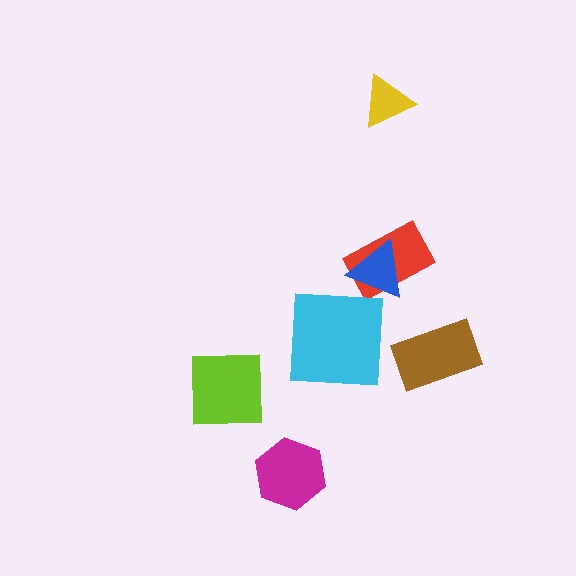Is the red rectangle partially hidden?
Yes, it is partially covered by another shape.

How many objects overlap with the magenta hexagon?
0 objects overlap with the magenta hexagon.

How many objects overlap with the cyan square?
0 objects overlap with the cyan square.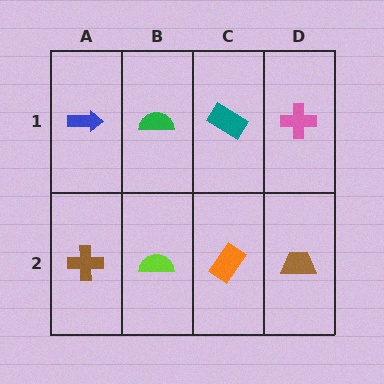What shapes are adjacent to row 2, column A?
A blue arrow (row 1, column A), a lime semicircle (row 2, column B).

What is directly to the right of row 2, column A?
A lime semicircle.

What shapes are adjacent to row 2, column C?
A teal rectangle (row 1, column C), a lime semicircle (row 2, column B), a brown trapezoid (row 2, column D).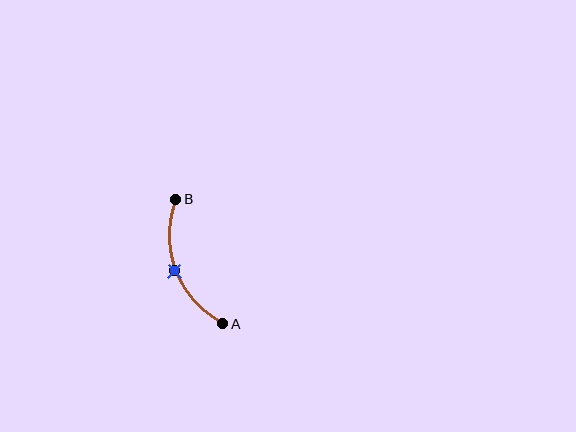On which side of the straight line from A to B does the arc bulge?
The arc bulges to the left of the straight line connecting A and B.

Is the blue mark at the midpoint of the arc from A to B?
Yes. The blue mark lies on the arc at equal arc-length from both A and B — it is the arc midpoint.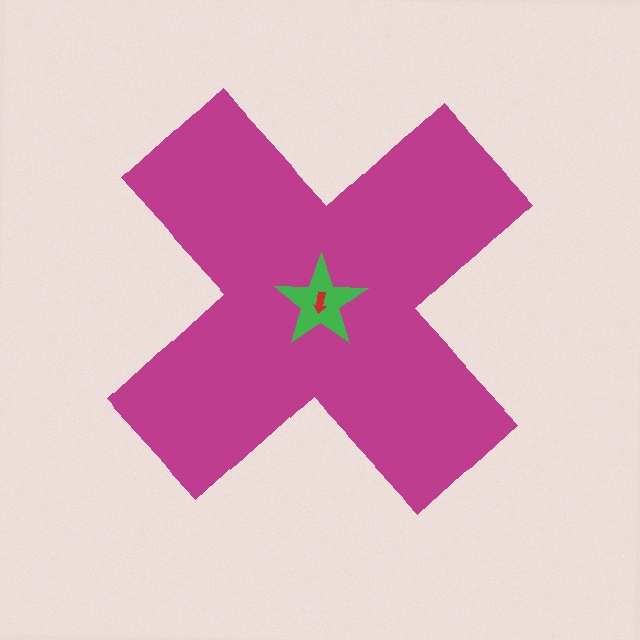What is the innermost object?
The red arrow.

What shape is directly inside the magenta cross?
The green star.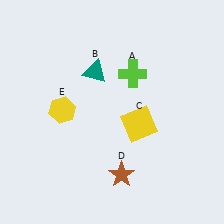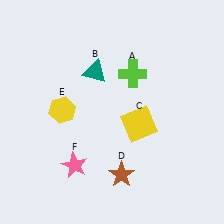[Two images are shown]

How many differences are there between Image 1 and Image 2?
There is 1 difference between the two images.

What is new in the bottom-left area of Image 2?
A pink star (F) was added in the bottom-left area of Image 2.